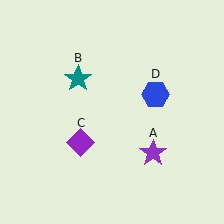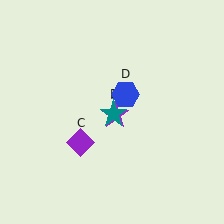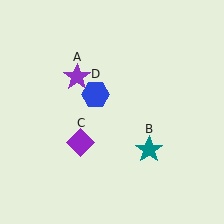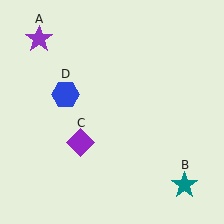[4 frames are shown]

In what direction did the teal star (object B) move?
The teal star (object B) moved down and to the right.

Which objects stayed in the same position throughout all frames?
Purple diamond (object C) remained stationary.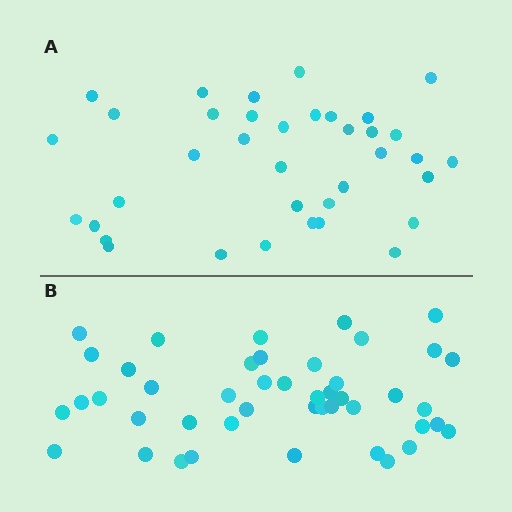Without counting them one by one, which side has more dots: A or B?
Region B (the bottom region) has more dots.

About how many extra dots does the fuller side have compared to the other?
Region B has roughly 8 or so more dots than region A.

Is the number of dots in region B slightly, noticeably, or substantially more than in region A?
Region B has only slightly more — the two regions are fairly close. The ratio is roughly 1.2 to 1.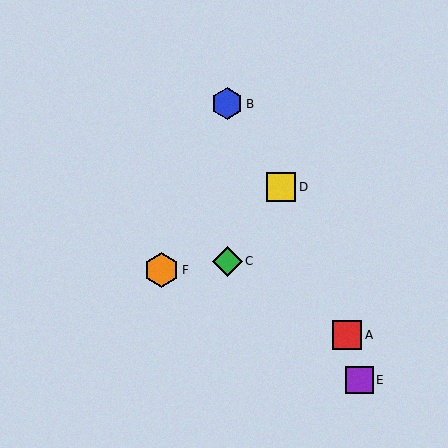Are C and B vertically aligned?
Yes, both are at x≈227.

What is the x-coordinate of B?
Object B is at x≈227.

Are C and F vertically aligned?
No, C is at x≈227 and F is at x≈162.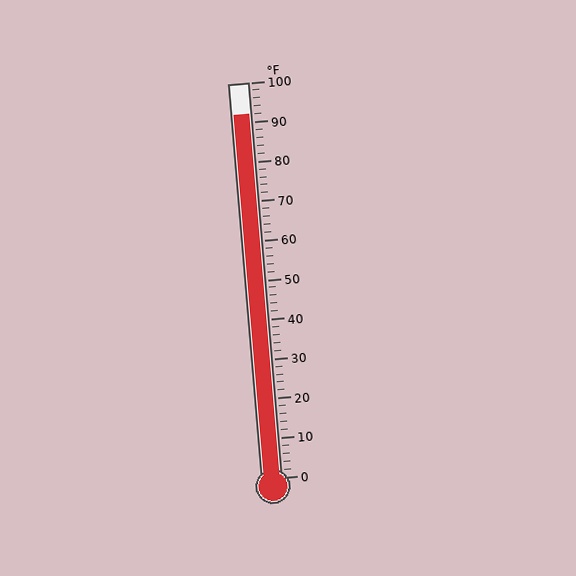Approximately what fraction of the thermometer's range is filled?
The thermometer is filled to approximately 90% of its range.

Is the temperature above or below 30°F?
The temperature is above 30°F.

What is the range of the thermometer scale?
The thermometer scale ranges from 0°F to 100°F.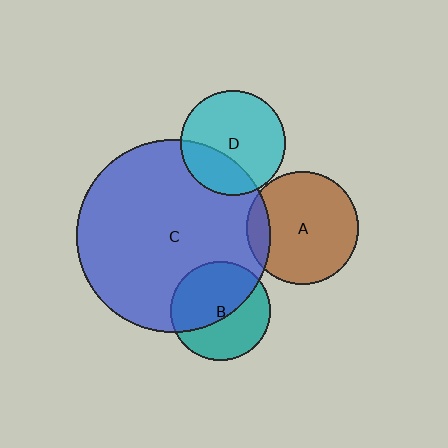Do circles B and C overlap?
Yes.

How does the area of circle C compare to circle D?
Approximately 3.4 times.